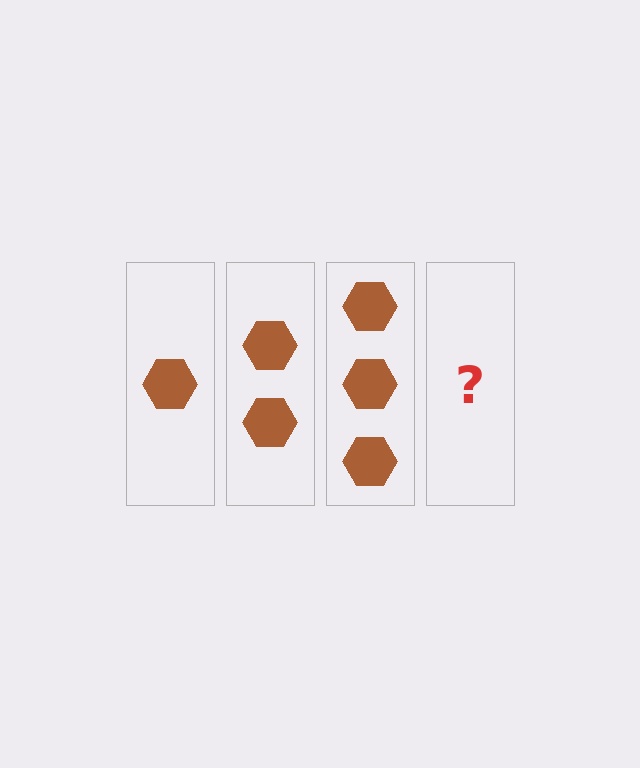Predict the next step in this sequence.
The next step is 4 hexagons.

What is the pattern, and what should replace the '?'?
The pattern is that each step adds one more hexagon. The '?' should be 4 hexagons.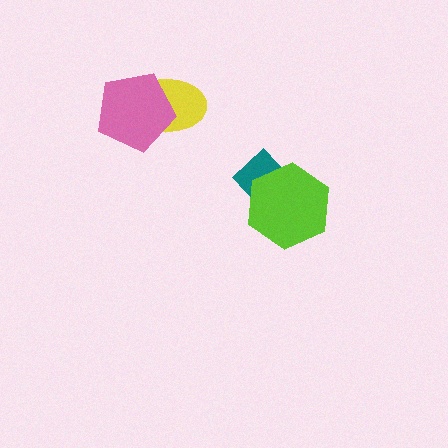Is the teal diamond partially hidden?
Yes, it is partially covered by another shape.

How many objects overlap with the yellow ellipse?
1 object overlaps with the yellow ellipse.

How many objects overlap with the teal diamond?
1 object overlaps with the teal diamond.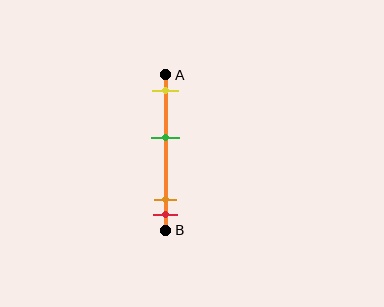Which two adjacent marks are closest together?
The orange and red marks are the closest adjacent pair.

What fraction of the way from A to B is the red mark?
The red mark is approximately 90% (0.9) of the way from A to B.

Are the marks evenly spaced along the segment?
No, the marks are not evenly spaced.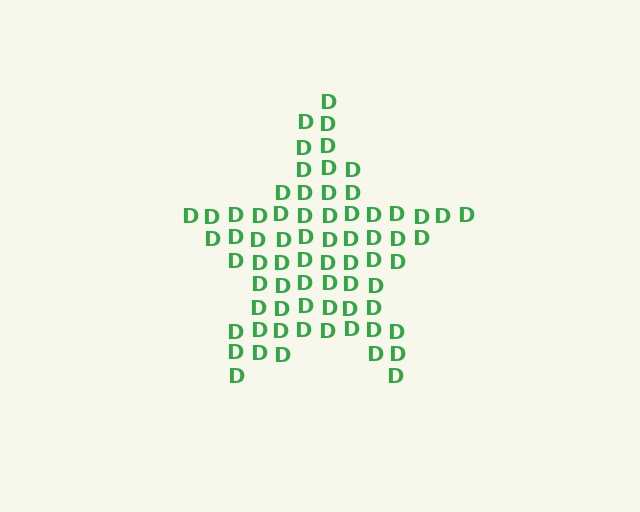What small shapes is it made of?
It is made of small letter D's.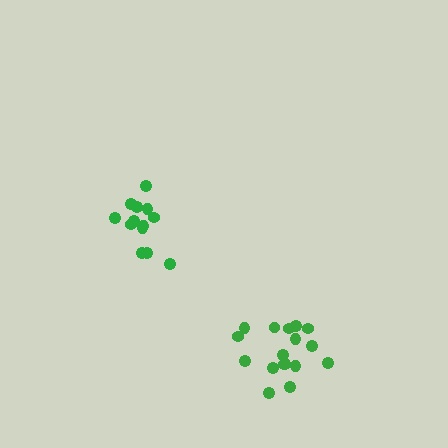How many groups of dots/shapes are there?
There are 2 groups.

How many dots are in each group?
Group 1: 13 dots, Group 2: 17 dots (30 total).